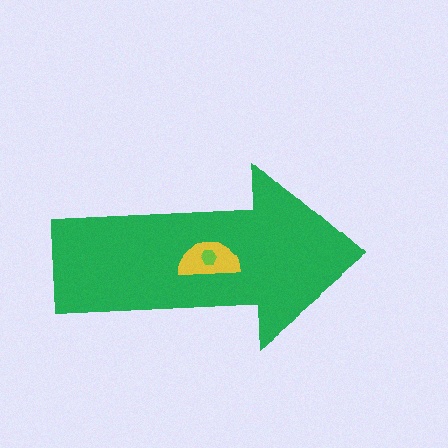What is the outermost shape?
The green arrow.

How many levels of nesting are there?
3.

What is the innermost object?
The lime hexagon.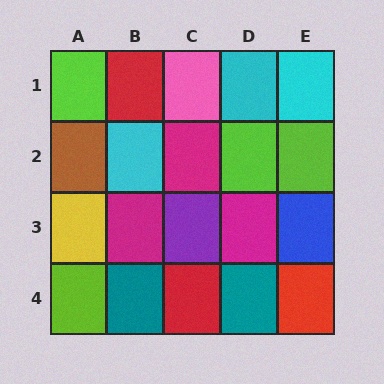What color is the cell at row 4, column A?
Lime.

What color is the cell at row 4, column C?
Red.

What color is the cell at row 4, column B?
Teal.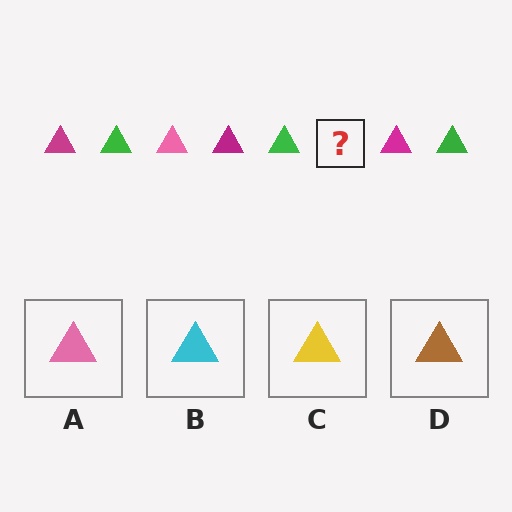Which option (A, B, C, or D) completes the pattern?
A.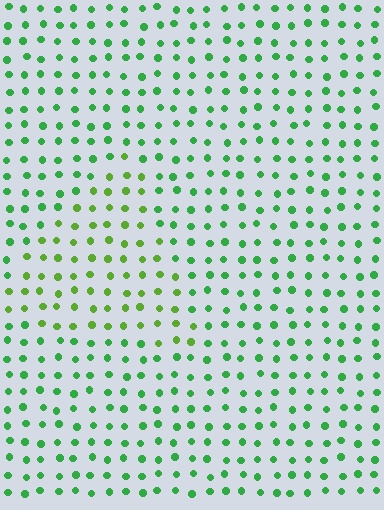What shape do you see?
I see a triangle.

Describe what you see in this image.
The image is filled with small green elements in a uniform arrangement. A triangle-shaped region is visible where the elements are tinted to a slightly different hue, forming a subtle color boundary.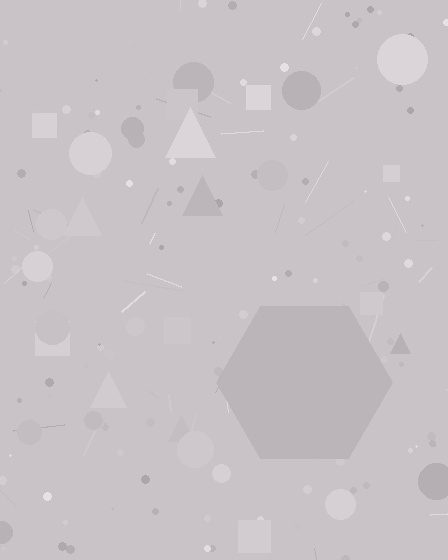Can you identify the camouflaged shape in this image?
The camouflaged shape is a hexagon.